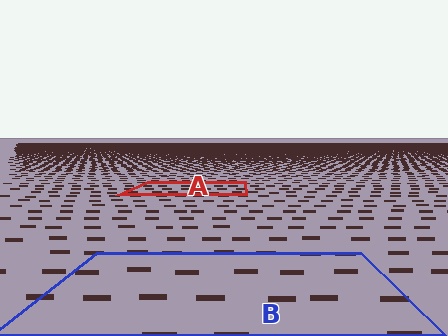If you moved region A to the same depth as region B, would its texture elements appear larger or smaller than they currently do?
They would appear larger. At a closer depth, the same texture elements are projected at a bigger on-screen size.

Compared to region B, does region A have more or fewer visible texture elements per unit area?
Region A has more texture elements per unit area — they are packed more densely because it is farther away.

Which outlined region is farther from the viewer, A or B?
Region A is farther from the viewer — the texture elements inside it appear smaller and more densely packed.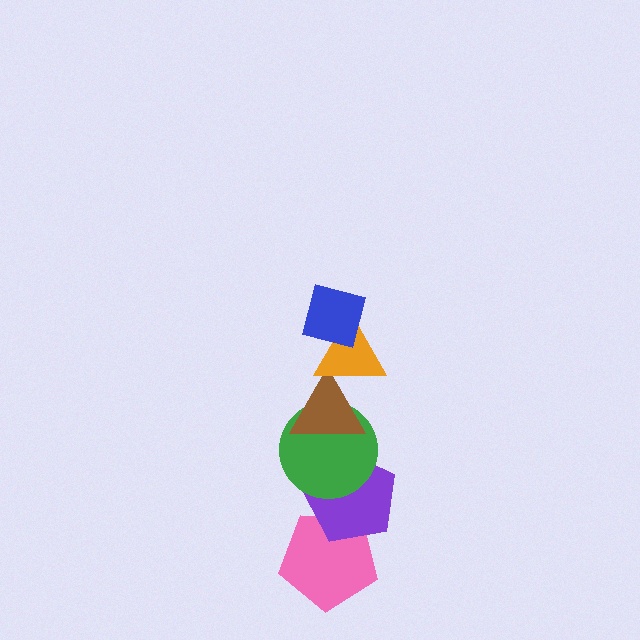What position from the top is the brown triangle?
The brown triangle is 3rd from the top.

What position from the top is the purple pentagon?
The purple pentagon is 5th from the top.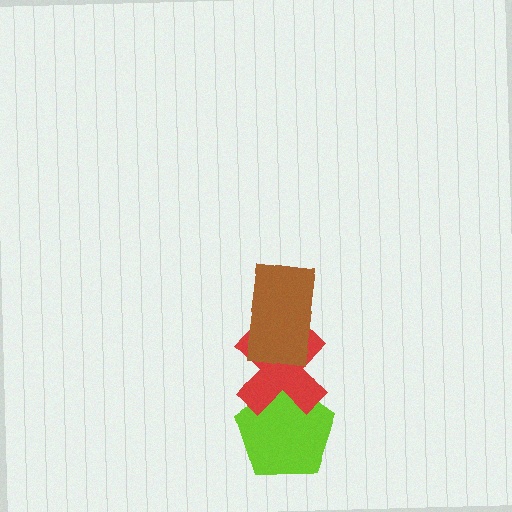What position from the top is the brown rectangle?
The brown rectangle is 1st from the top.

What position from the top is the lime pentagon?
The lime pentagon is 3rd from the top.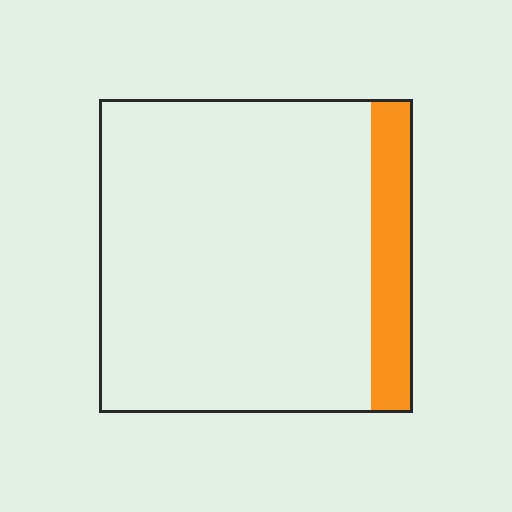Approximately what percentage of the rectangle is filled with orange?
Approximately 15%.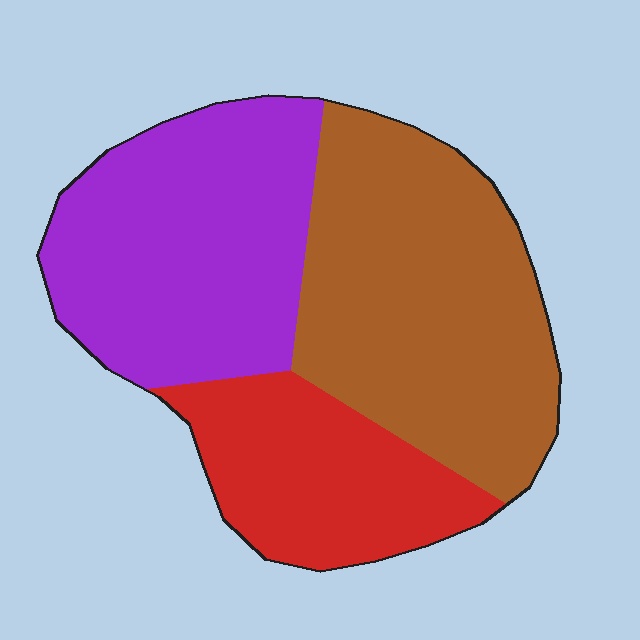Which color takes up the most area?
Brown, at roughly 40%.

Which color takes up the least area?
Red, at roughly 25%.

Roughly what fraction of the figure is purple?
Purple takes up between a third and a half of the figure.